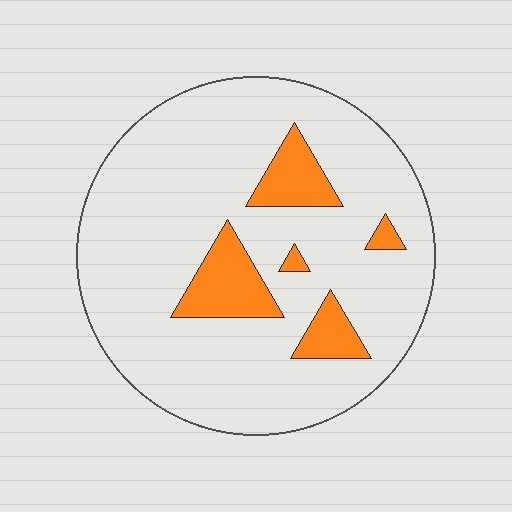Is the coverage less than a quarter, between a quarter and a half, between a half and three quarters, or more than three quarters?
Less than a quarter.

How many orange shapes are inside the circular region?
5.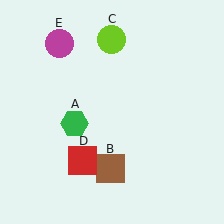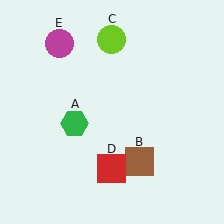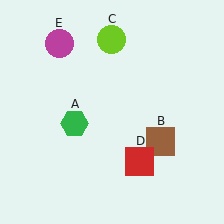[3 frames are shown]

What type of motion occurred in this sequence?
The brown square (object B), red square (object D) rotated counterclockwise around the center of the scene.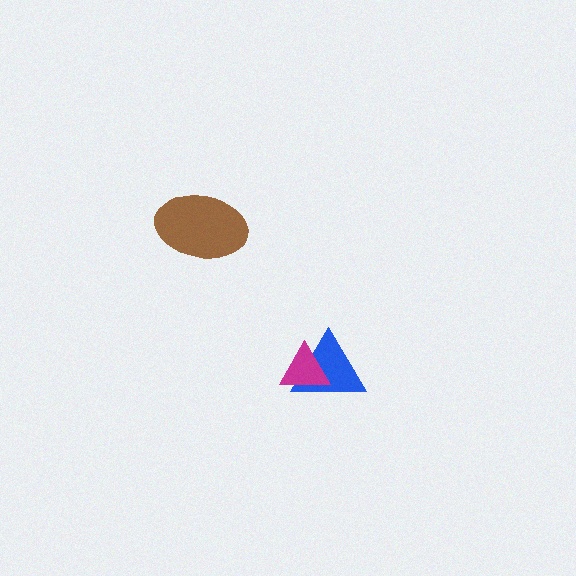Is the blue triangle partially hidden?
Yes, it is partially covered by another shape.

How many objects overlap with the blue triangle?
1 object overlaps with the blue triangle.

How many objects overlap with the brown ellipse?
0 objects overlap with the brown ellipse.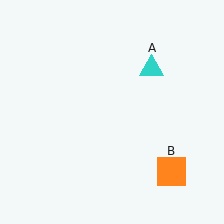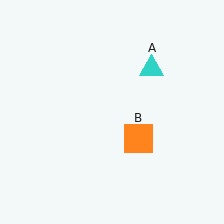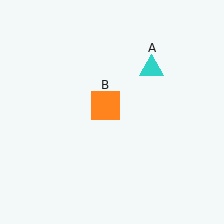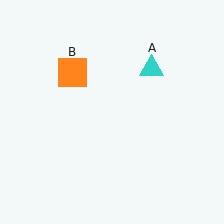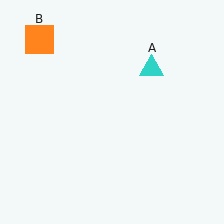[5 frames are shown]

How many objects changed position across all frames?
1 object changed position: orange square (object B).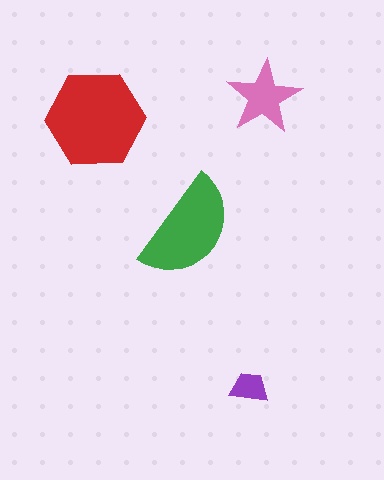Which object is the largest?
The red hexagon.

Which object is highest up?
The pink star is topmost.